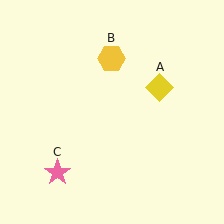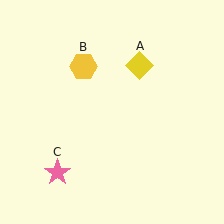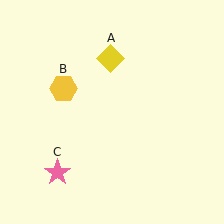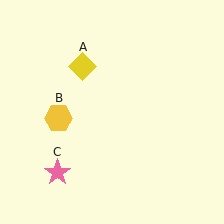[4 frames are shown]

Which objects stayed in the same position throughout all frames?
Pink star (object C) remained stationary.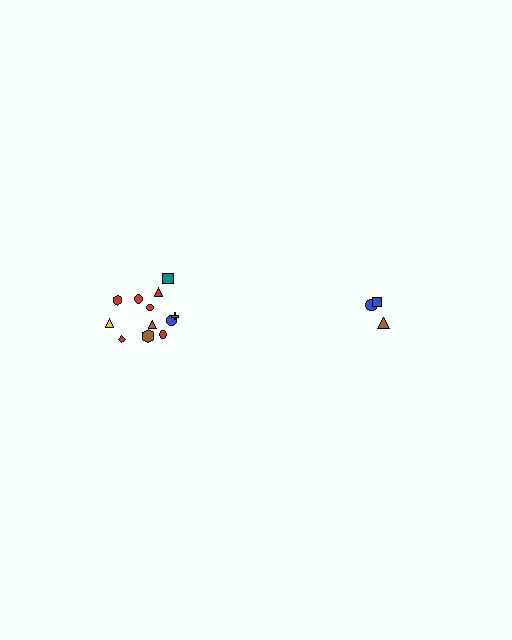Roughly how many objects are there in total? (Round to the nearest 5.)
Roughly 15 objects in total.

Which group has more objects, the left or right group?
The left group.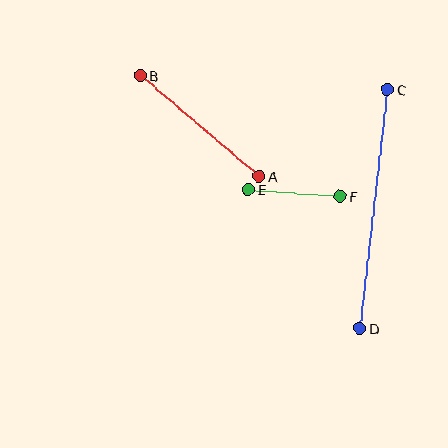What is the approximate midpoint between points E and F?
The midpoint is at approximately (294, 193) pixels.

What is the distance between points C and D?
The distance is approximately 241 pixels.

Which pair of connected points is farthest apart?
Points C and D are farthest apart.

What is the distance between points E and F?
The distance is approximately 92 pixels.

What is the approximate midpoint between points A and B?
The midpoint is at approximately (200, 126) pixels.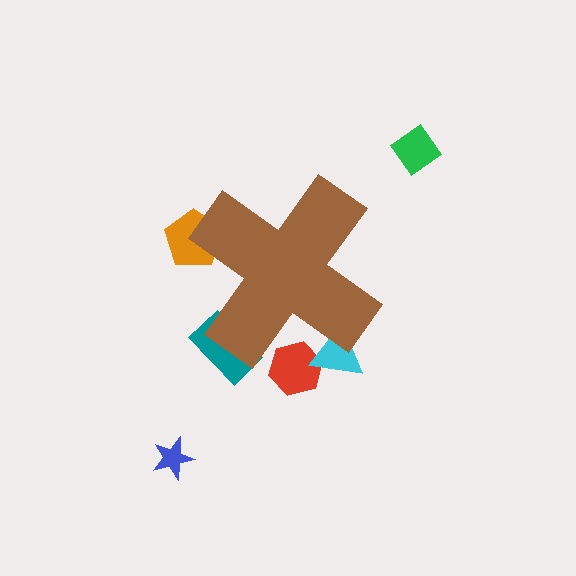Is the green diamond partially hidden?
No, the green diamond is fully visible.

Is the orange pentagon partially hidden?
Yes, the orange pentagon is partially hidden behind the brown cross.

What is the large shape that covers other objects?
A brown cross.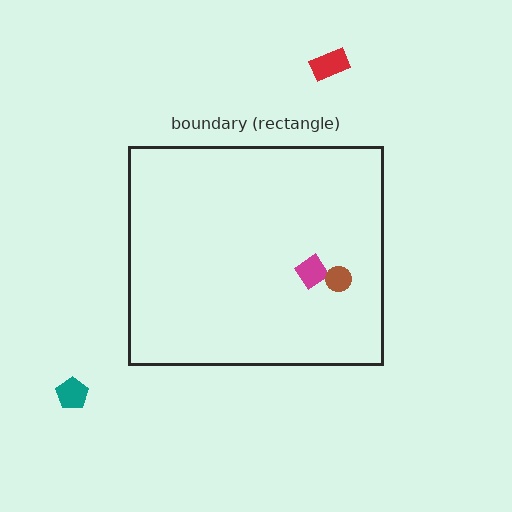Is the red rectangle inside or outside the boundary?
Outside.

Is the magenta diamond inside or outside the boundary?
Inside.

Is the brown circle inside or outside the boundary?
Inside.